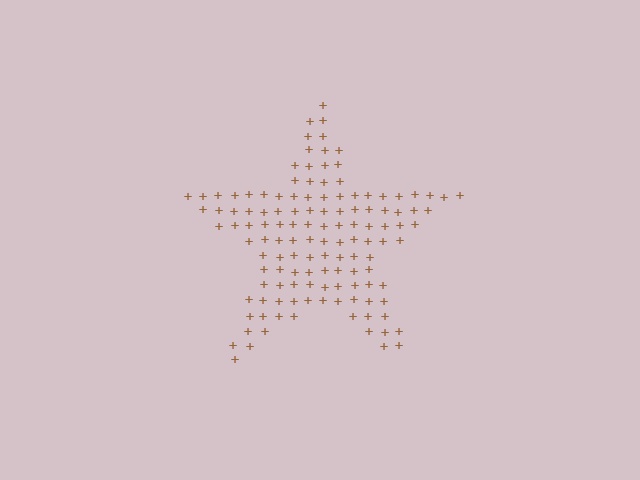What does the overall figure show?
The overall figure shows a star.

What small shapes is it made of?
It is made of small plus signs.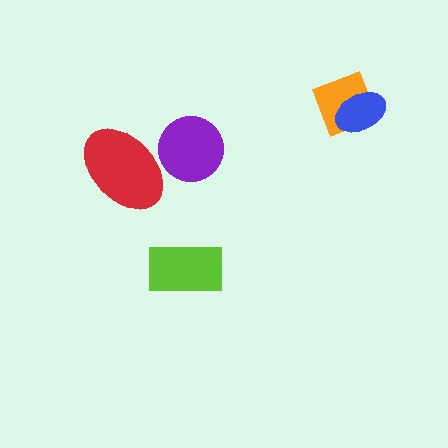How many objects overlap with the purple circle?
1 object overlaps with the purple circle.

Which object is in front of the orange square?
The blue ellipse is in front of the orange square.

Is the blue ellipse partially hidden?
No, no other shape covers it.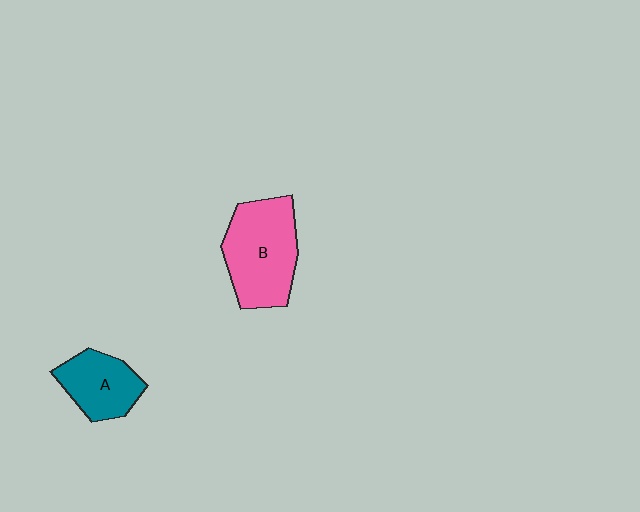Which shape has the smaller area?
Shape A (teal).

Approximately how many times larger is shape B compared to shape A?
Approximately 1.6 times.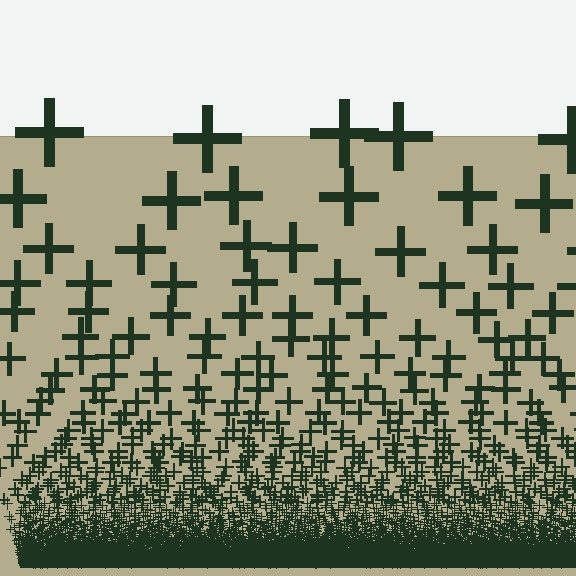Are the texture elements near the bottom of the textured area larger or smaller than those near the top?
Smaller. The gradient is inverted — elements near the bottom are smaller and denser.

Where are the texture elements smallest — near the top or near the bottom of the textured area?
Near the bottom.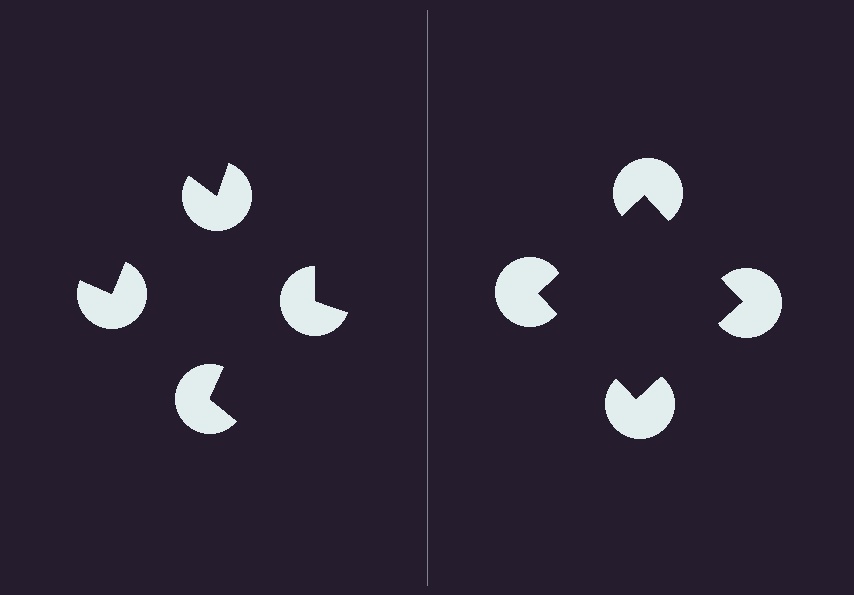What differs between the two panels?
The pac-man discs are positioned identically on both sides; only the wedge orientations differ. On the right they align to a square; on the left they are misaligned.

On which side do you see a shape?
An illusory square appears on the right side. On the left side the wedge cuts are rotated, so no coherent shape forms.